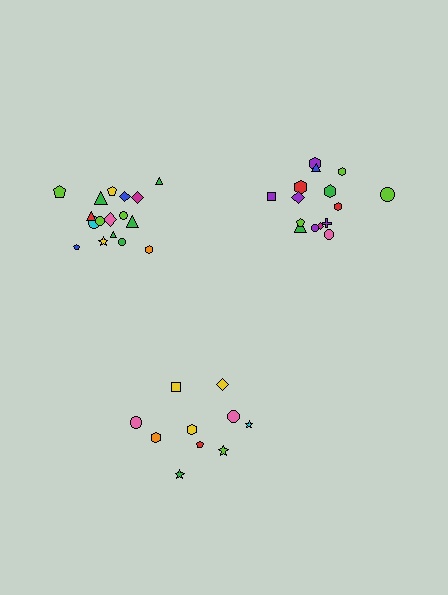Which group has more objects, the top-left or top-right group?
The top-left group.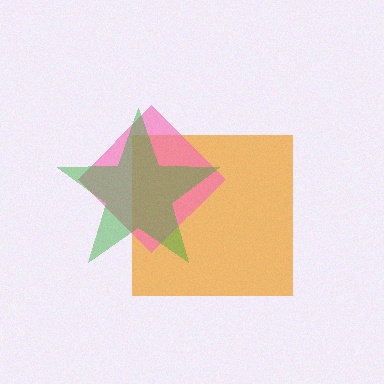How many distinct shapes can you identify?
There are 3 distinct shapes: an orange square, a pink diamond, a green star.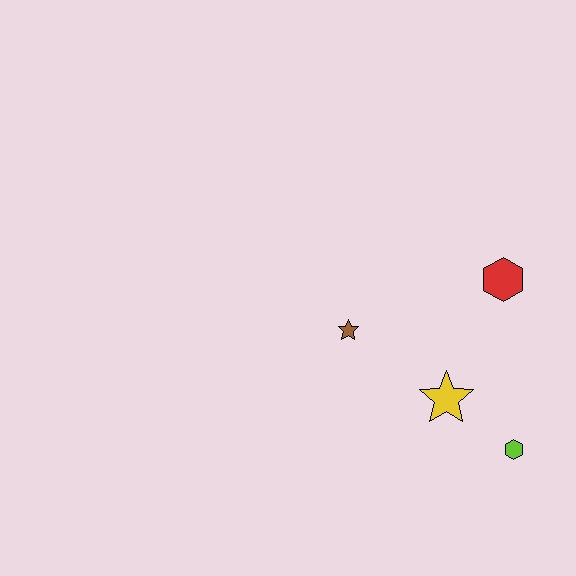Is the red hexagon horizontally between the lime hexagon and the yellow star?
Yes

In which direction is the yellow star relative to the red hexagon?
The yellow star is below the red hexagon.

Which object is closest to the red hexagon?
The yellow star is closest to the red hexagon.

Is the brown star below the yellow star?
No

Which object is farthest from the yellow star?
The red hexagon is farthest from the yellow star.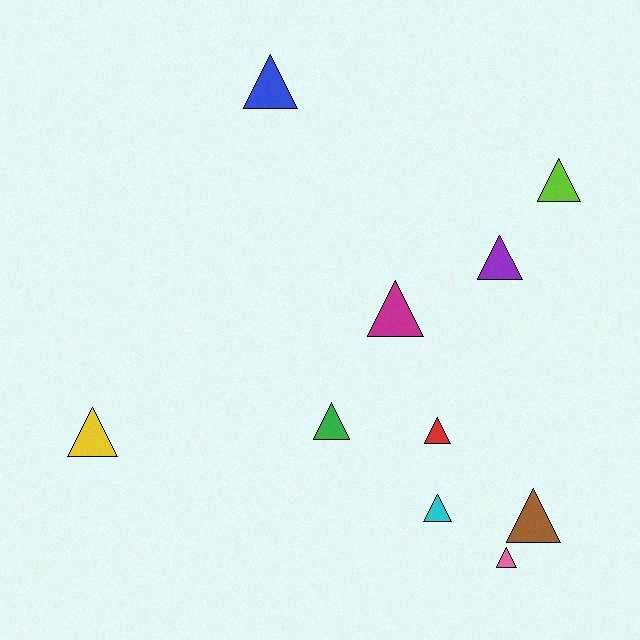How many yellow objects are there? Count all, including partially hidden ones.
There is 1 yellow object.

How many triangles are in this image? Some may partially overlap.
There are 10 triangles.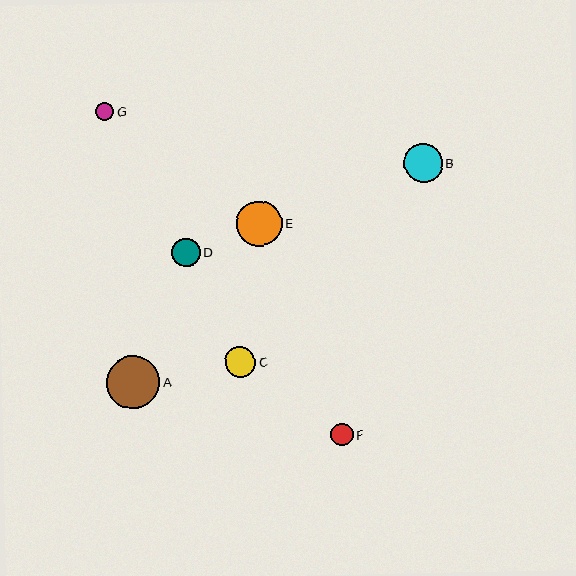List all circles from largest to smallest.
From largest to smallest: A, E, B, C, D, F, G.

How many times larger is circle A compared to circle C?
Circle A is approximately 1.7 times the size of circle C.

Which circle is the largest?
Circle A is the largest with a size of approximately 53 pixels.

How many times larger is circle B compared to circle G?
Circle B is approximately 2.2 times the size of circle G.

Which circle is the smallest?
Circle G is the smallest with a size of approximately 18 pixels.